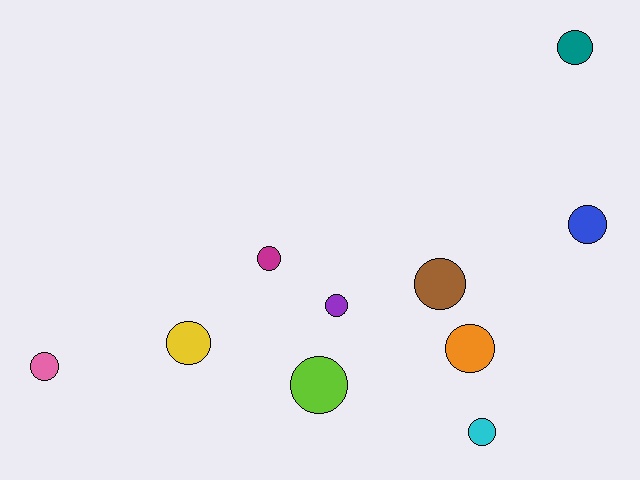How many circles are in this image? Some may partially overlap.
There are 10 circles.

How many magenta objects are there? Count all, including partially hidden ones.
There is 1 magenta object.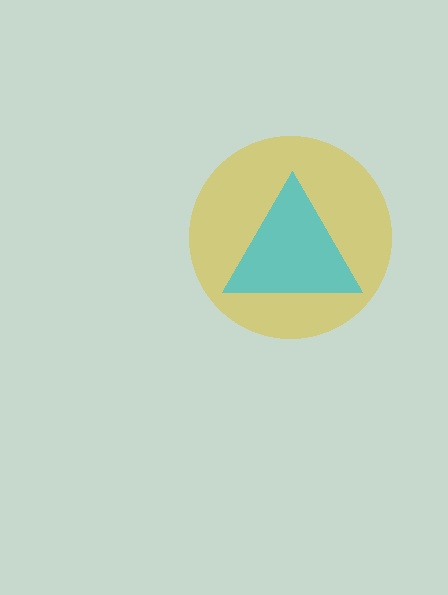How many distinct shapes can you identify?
There are 2 distinct shapes: a yellow circle, a cyan triangle.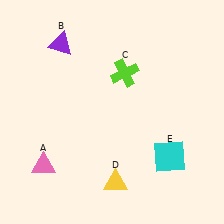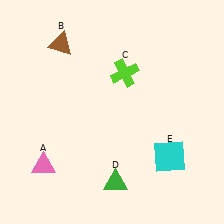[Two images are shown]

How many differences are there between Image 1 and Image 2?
There are 2 differences between the two images.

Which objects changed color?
B changed from purple to brown. D changed from yellow to green.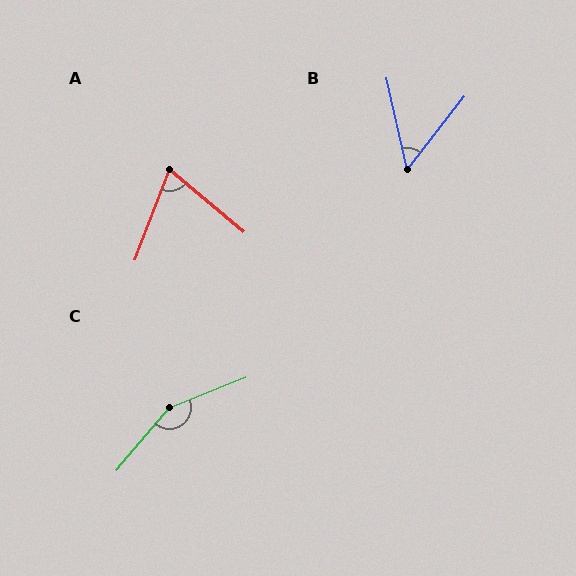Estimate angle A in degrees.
Approximately 71 degrees.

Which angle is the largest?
C, at approximately 152 degrees.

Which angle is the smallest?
B, at approximately 51 degrees.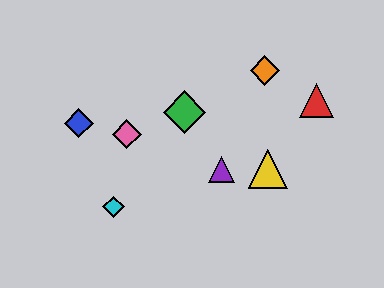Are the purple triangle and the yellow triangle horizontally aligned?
Yes, both are at y≈169.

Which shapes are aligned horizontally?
The yellow triangle, the purple triangle are aligned horizontally.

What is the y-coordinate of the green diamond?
The green diamond is at y≈112.